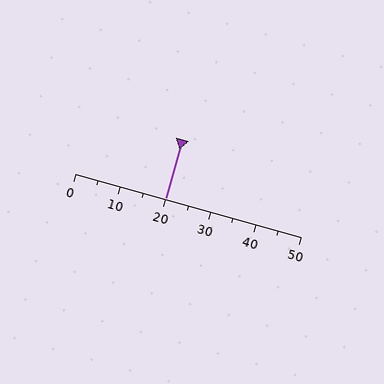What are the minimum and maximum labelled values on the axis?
The axis runs from 0 to 50.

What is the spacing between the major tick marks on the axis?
The major ticks are spaced 10 apart.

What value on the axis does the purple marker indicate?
The marker indicates approximately 20.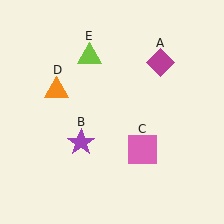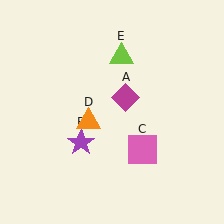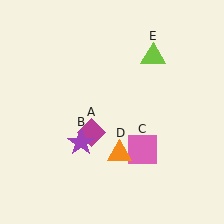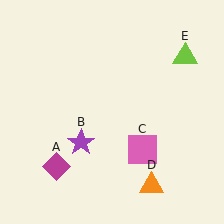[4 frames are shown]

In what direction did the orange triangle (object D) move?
The orange triangle (object D) moved down and to the right.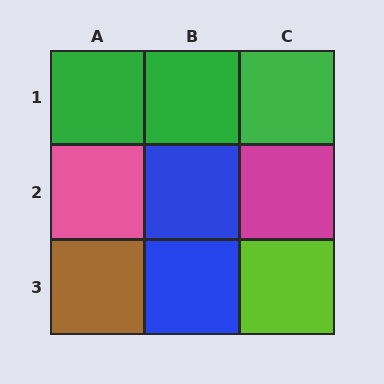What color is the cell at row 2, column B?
Blue.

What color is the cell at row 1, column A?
Green.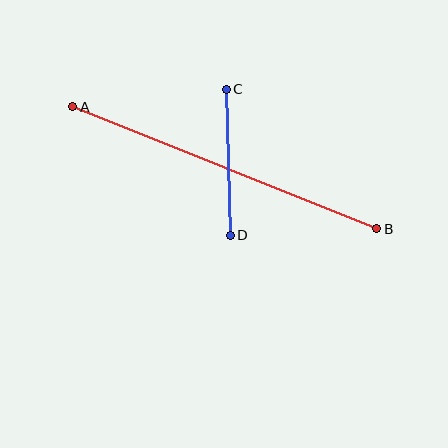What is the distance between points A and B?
The distance is approximately 328 pixels.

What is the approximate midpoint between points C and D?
The midpoint is at approximately (228, 162) pixels.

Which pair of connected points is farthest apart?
Points A and B are farthest apart.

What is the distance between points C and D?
The distance is approximately 146 pixels.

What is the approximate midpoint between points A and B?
The midpoint is at approximately (225, 168) pixels.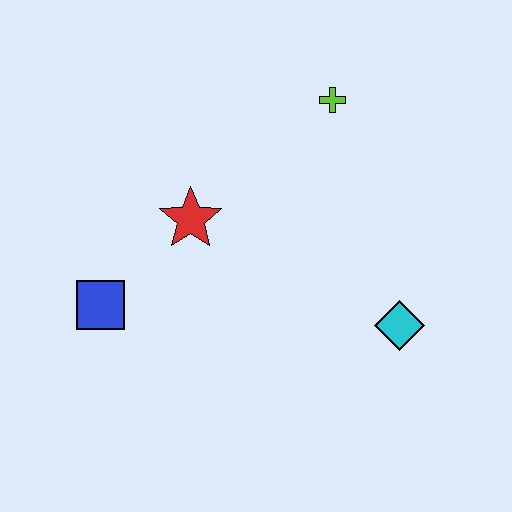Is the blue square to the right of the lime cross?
No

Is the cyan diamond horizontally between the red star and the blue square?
No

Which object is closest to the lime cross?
The red star is closest to the lime cross.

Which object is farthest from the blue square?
The lime cross is farthest from the blue square.